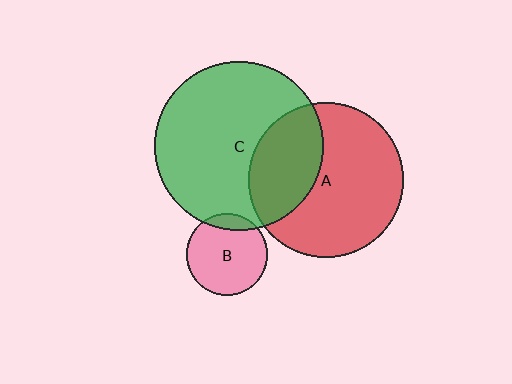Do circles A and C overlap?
Yes.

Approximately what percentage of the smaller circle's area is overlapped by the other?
Approximately 35%.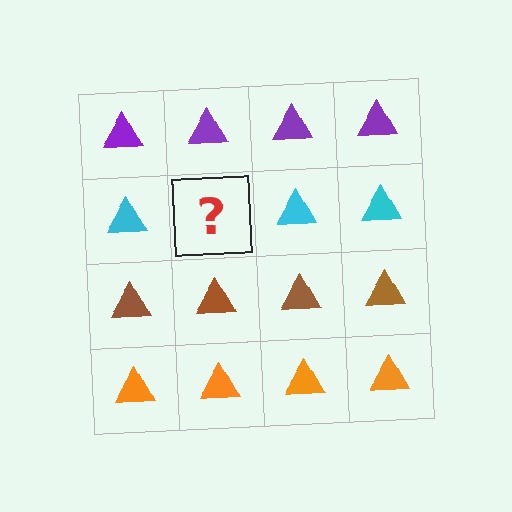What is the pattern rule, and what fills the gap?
The rule is that each row has a consistent color. The gap should be filled with a cyan triangle.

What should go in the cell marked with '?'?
The missing cell should contain a cyan triangle.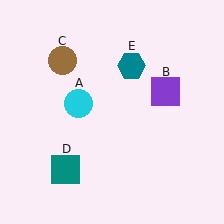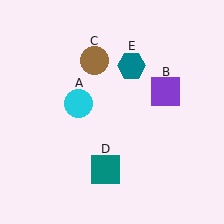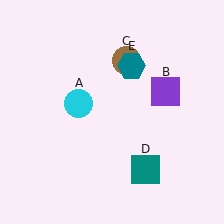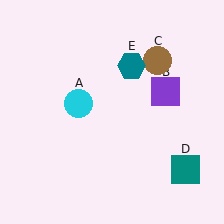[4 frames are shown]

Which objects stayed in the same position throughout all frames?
Cyan circle (object A) and purple square (object B) and teal hexagon (object E) remained stationary.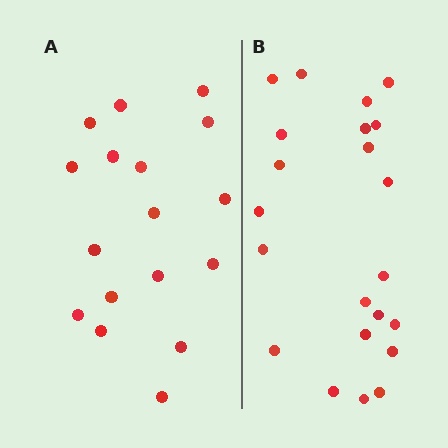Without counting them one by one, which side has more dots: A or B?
Region B (the right region) has more dots.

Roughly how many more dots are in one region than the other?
Region B has about 5 more dots than region A.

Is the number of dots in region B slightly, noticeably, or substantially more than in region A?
Region B has noticeably more, but not dramatically so. The ratio is roughly 1.3 to 1.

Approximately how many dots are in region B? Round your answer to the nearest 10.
About 20 dots. (The exact count is 22, which rounds to 20.)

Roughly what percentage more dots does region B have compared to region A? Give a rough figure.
About 30% more.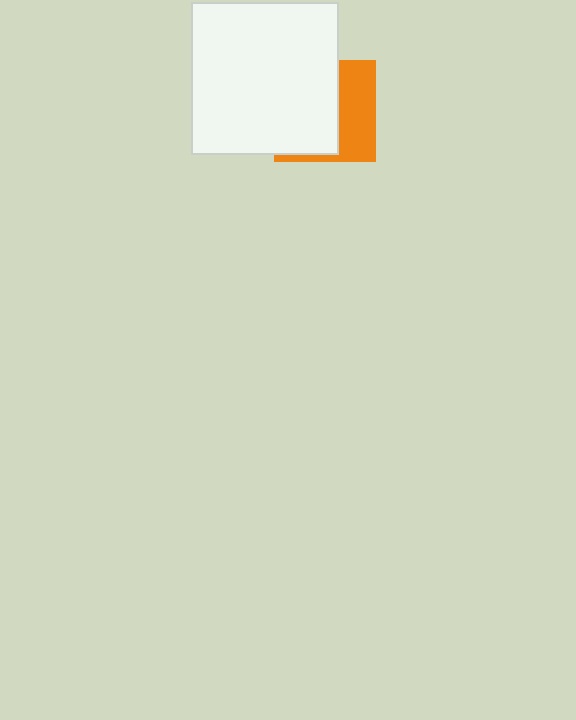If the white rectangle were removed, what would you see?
You would see the complete orange square.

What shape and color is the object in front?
The object in front is a white rectangle.